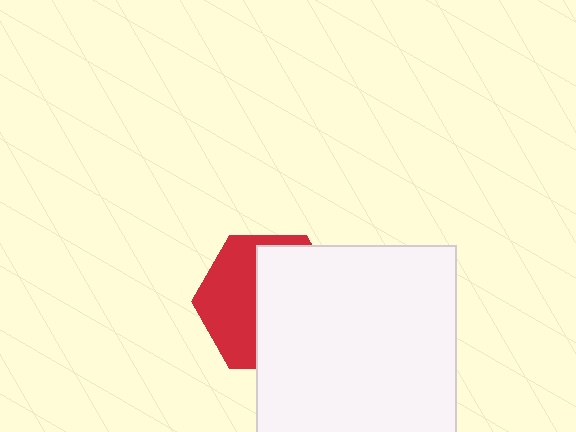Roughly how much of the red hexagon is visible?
A small part of it is visible (roughly 43%).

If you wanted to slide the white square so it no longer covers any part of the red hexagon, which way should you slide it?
Slide it right — that is the most direct way to separate the two shapes.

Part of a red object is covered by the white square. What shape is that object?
It is a hexagon.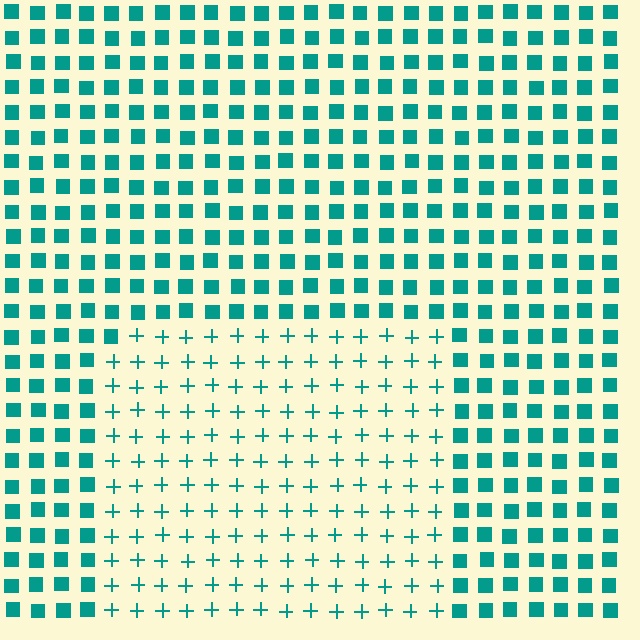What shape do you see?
I see a rectangle.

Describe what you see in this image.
The image is filled with small teal elements arranged in a uniform grid. A rectangle-shaped region contains plus signs, while the surrounding area contains squares. The boundary is defined purely by the change in element shape.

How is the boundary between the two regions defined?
The boundary is defined by a change in element shape: plus signs inside vs. squares outside. All elements share the same color and spacing.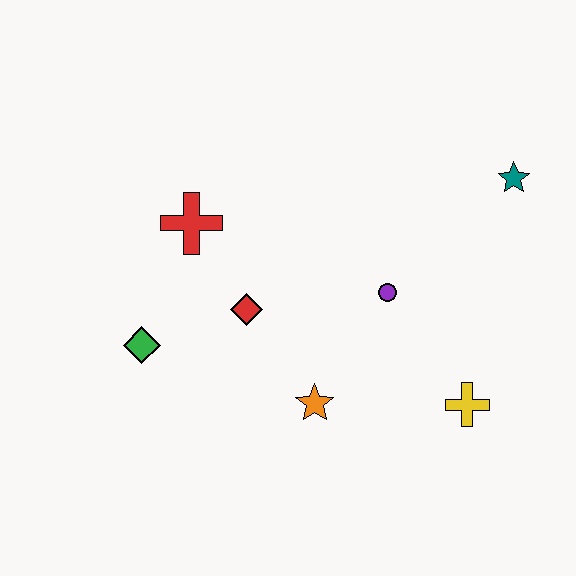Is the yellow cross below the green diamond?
Yes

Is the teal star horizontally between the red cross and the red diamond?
No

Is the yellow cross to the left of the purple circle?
No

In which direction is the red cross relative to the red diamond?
The red cross is above the red diamond.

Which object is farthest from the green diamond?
The teal star is farthest from the green diamond.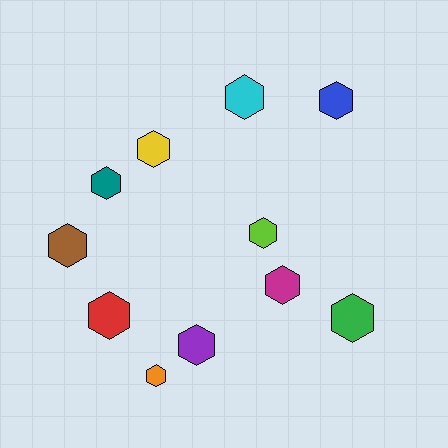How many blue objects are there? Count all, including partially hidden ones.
There is 1 blue object.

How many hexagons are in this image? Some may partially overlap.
There are 11 hexagons.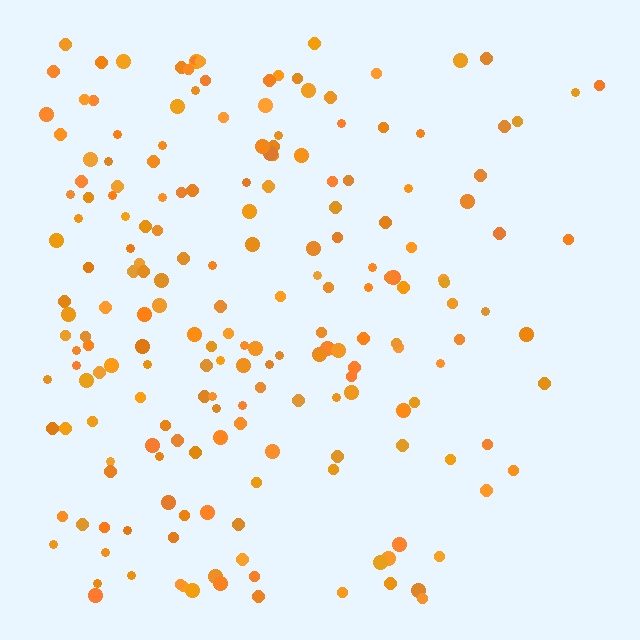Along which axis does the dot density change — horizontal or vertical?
Horizontal.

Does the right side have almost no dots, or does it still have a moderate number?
Still a moderate number, just noticeably fewer than the left.